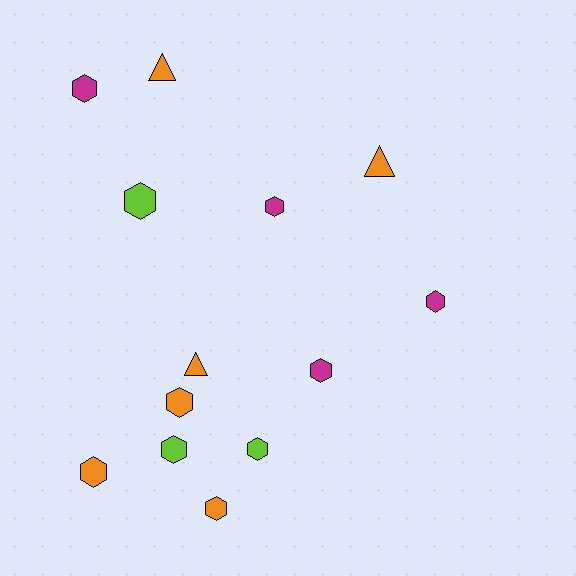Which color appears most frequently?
Orange, with 6 objects.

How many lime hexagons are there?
There are 3 lime hexagons.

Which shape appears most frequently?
Hexagon, with 10 objects.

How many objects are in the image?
There are 13 objects.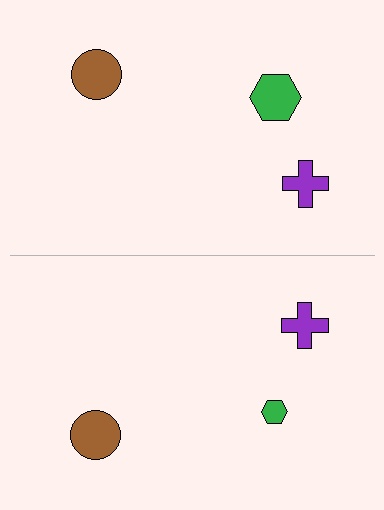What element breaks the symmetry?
The green hexagon on the bottom side has a different size than its mirror counterpart.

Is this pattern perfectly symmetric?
No, the pattern is not perfectly symmetric. The green hexagon on the bottom side has a different size than its mirror counterpart.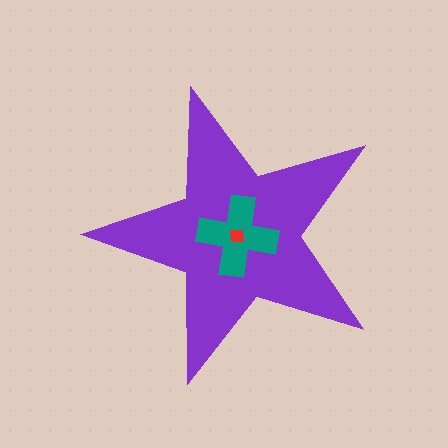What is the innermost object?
The red square.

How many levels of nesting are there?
3.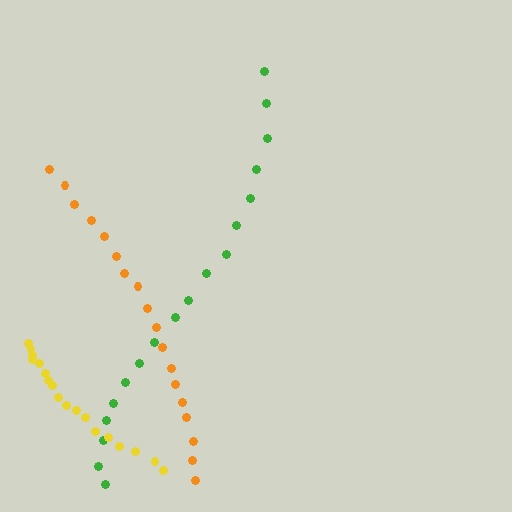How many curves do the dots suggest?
There are 3 distinct paths.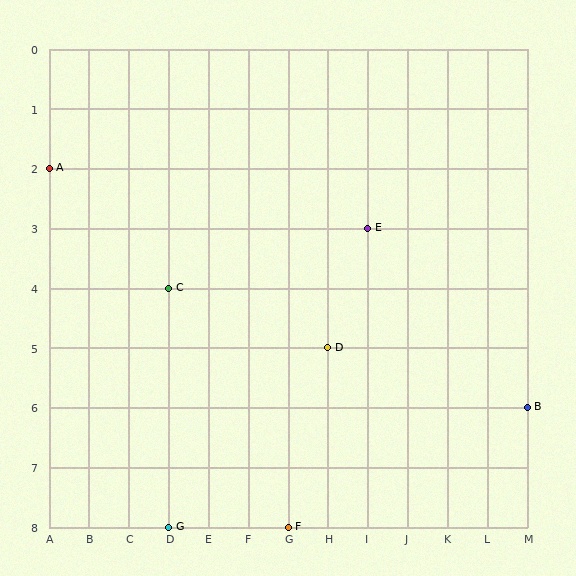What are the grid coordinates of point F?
Point F is at grid coordinates (G, 8).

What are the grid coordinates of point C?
Point C is at grid coordinates (D, 4).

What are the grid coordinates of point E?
Point E is at grid coordinates (I, 3).